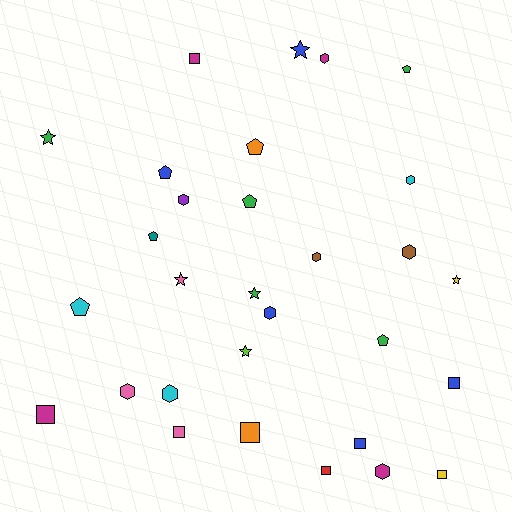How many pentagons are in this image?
There are 7 pentagons.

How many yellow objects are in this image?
There are 2 yellow objects.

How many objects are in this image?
There are 30 objects.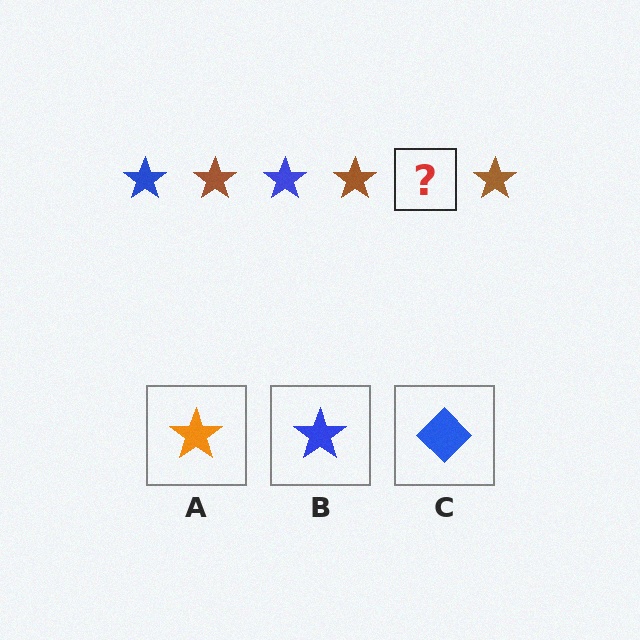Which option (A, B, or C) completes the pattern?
B.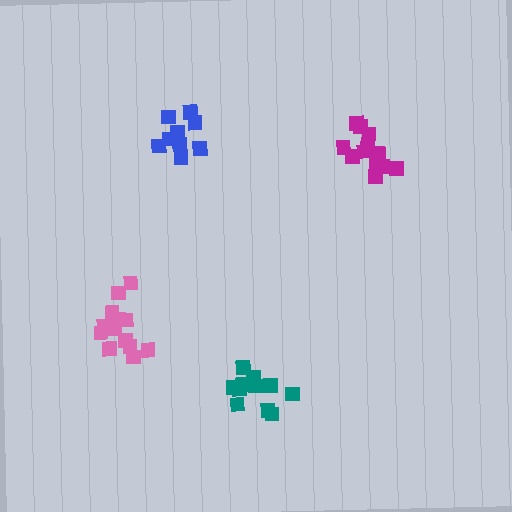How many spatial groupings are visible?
There are 4 spatial groupings.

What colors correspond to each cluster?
The clusters are colored: magenta, blue, teal, pink.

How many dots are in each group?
Group 1: 14 dots, Group 2: 9 dots, Group 3: 11 dots, Group 4: 13 dots (47 total).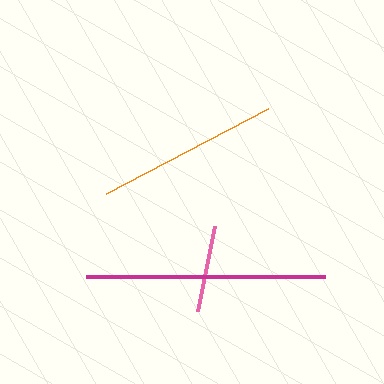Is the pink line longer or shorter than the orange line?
The orange line is longer than the pink line.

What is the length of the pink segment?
The pink segment is approximately 87 pixels long.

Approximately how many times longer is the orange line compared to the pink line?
The orange line is approximately 2.1 times the length of the pink line.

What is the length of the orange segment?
The orange segment is approximately 184 pixels long.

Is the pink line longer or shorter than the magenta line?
The magenta line is longer than the pink line.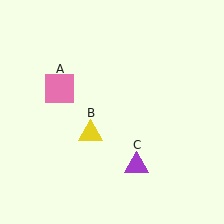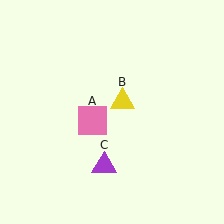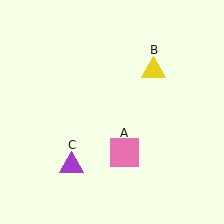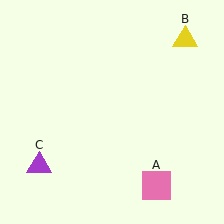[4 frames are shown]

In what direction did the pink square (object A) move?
The pink square (object A) moved down and to the right.